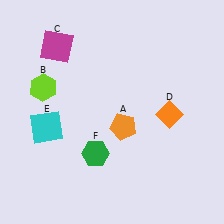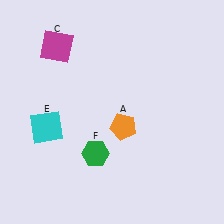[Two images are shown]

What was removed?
The orange diamond (D), the lime hexagon (B) were removed in Image 2.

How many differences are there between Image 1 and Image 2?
There are 2 differences between the two images.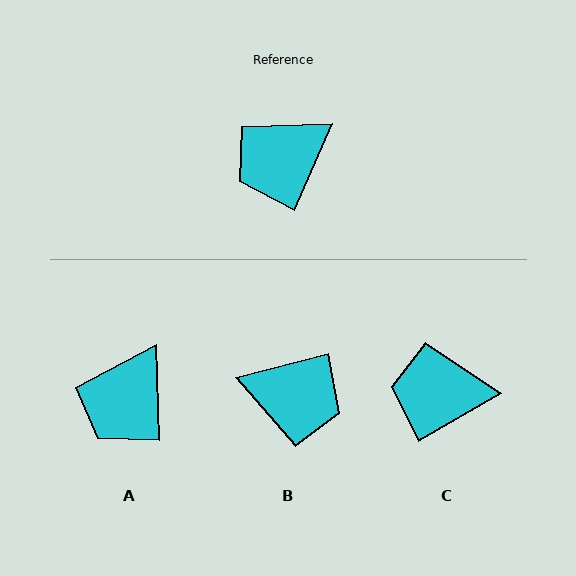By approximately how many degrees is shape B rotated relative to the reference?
Approximately 128 degrees counter-clockwise.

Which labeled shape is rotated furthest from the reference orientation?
B, about 128 degrees away.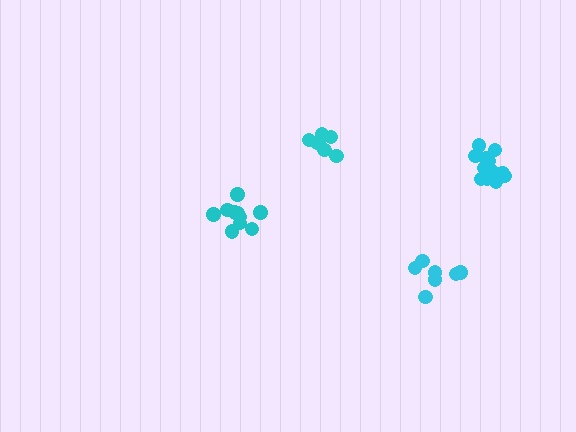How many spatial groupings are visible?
There are 4 spatial groupings.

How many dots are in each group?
Group 1: 12 dots, Group 2: 7 dots, Group 3: 7 dots, Group 4: 10 dots (36 total).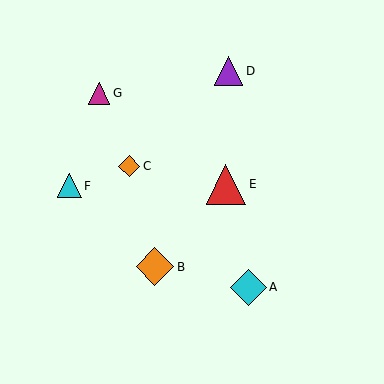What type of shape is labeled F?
Shape F is a cyan triangle.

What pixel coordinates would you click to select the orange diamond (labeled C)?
Click at (129, 166) to select the orange diamond C.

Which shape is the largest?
The red triangle (labeled E) is the largest.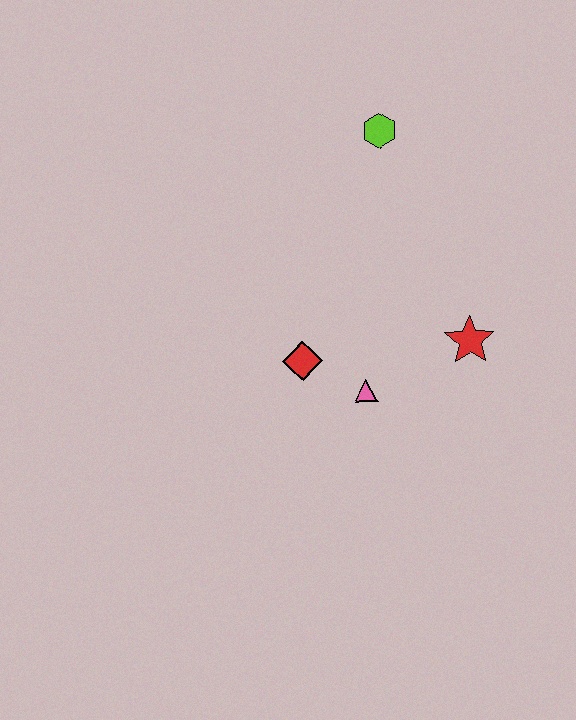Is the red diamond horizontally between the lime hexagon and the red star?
No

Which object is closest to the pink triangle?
The red diamond is closest to the pink triangle.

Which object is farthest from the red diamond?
The lime hexagon is farthest from the red diamond.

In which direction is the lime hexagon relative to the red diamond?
The lime hexagon is above the red diamond.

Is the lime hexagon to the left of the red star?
Yes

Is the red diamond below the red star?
Yes